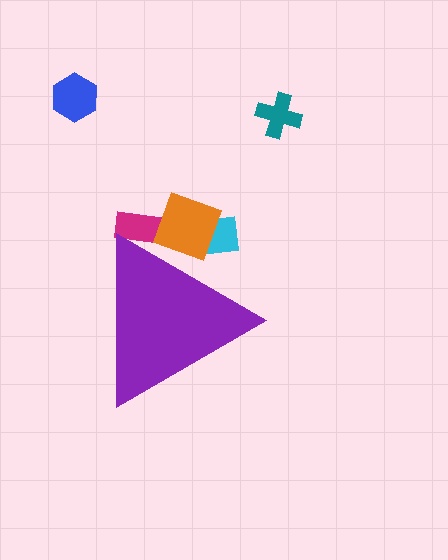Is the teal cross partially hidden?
No, the teal cross is fully visible.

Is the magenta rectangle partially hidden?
Yes, the magenta rectangle is partially hidden behind the purple triangle.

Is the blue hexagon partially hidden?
No, the blue hexagon is fully visible.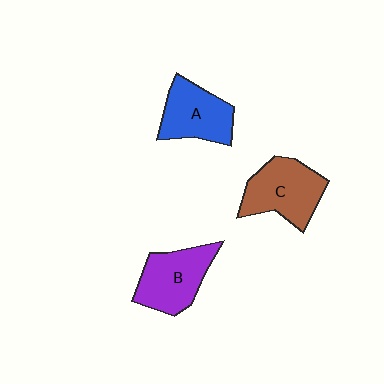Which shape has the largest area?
Shape C (brown).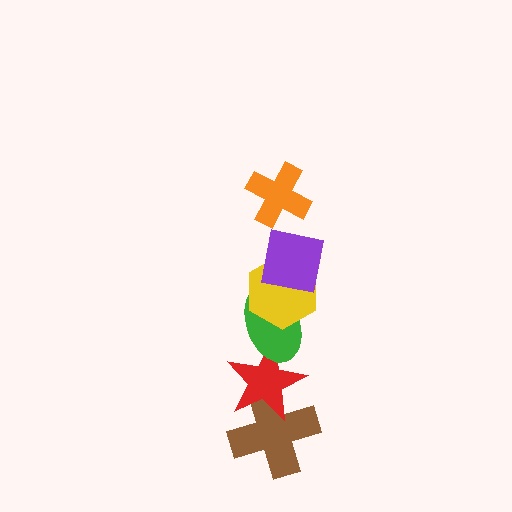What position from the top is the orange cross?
The orange cross is 1st from the top.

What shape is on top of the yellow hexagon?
The purple square is on top of the yellow hexagon.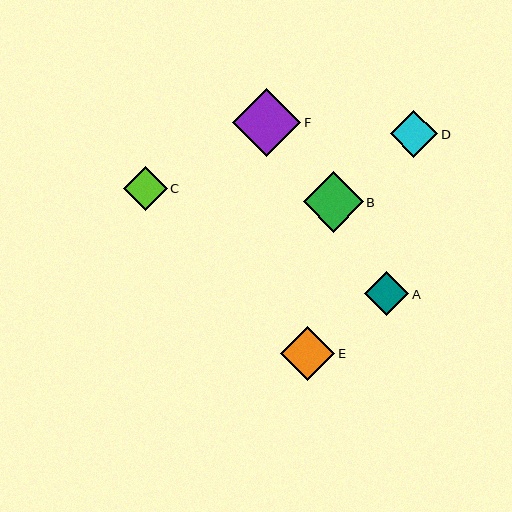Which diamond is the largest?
Diamond F is the largest with a size of approximately 68 pixels.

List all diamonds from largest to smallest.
From largest to smallest: F, B, E, D, A, C.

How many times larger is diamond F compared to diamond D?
Diamond F is approximately 1.4 times the size of diamond D.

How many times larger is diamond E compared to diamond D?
Diamond E is approximately 1.2 times the size of diamond D.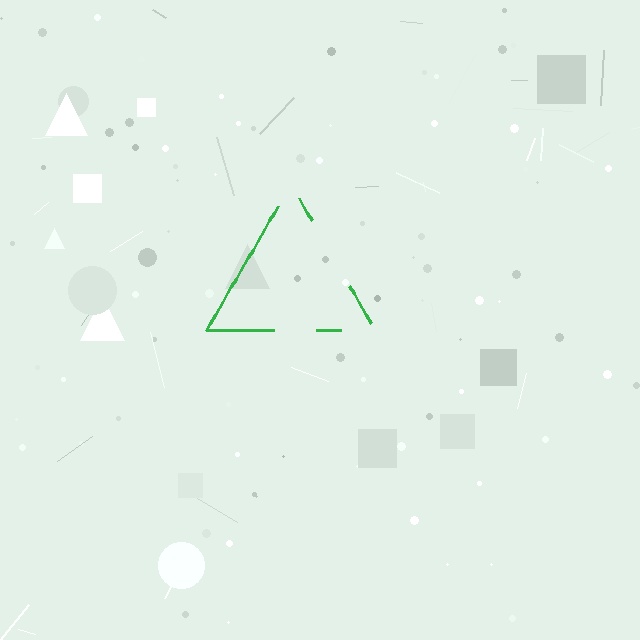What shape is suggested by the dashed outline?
The dashed outline suggests a triangle.